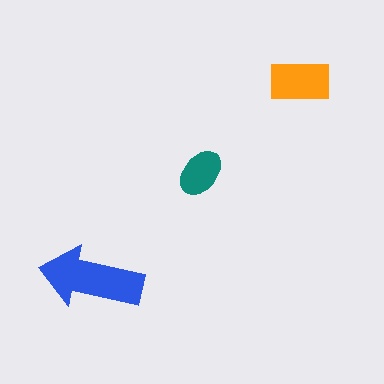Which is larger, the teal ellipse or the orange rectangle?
The orange rectangle.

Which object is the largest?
The blue arrow.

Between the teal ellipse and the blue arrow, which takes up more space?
The blue arrow.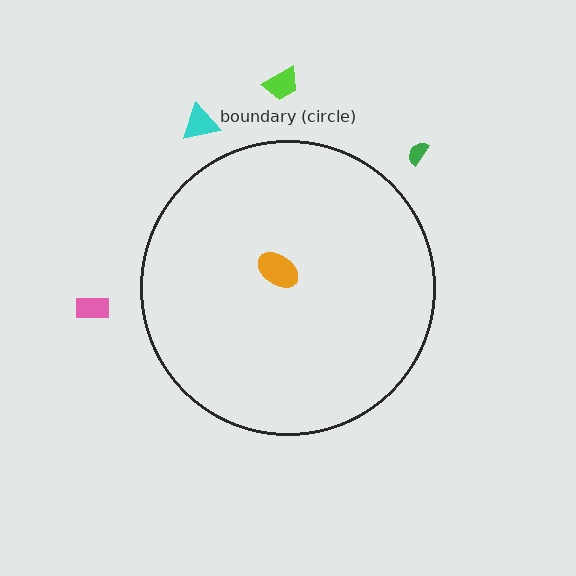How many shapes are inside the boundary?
1 inside, 4 outside.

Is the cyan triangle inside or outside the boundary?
Outside.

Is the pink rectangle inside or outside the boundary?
Outside.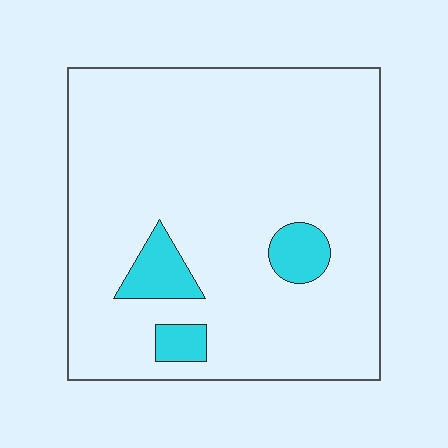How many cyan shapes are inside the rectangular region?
3.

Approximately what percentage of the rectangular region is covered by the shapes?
Approximately 10%.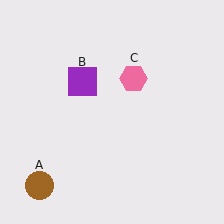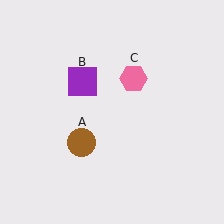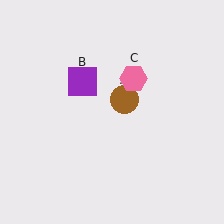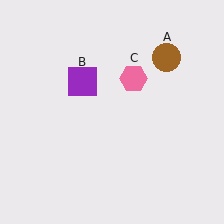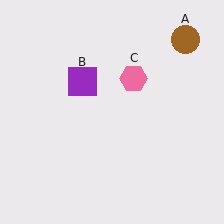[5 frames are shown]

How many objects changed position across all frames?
1 object changed position: brown circle (object A).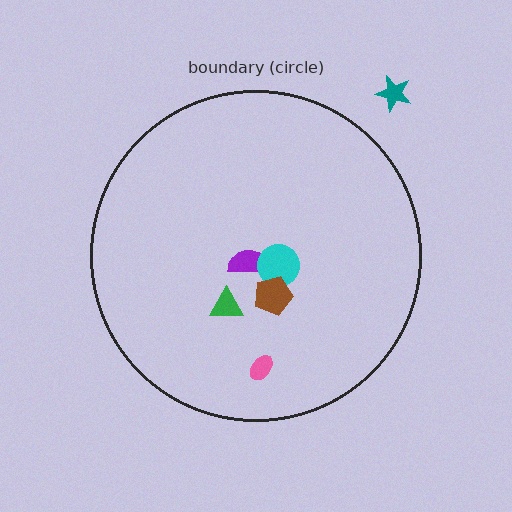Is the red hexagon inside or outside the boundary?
Inside.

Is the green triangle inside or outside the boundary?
Inside.